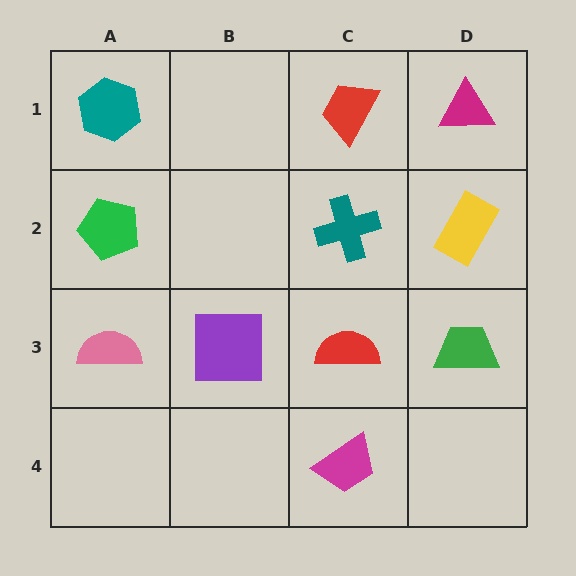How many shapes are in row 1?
3 shapes.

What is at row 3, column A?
A pink semicircle.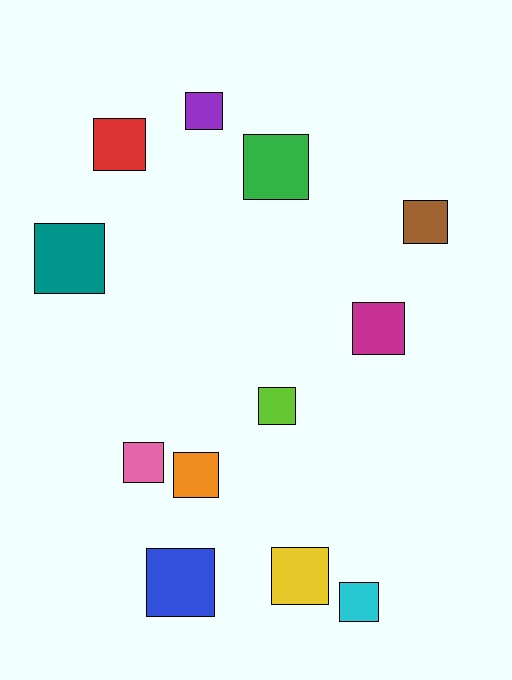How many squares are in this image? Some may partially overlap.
There are 12 squares.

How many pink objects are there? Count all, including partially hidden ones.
There is 1 pink object.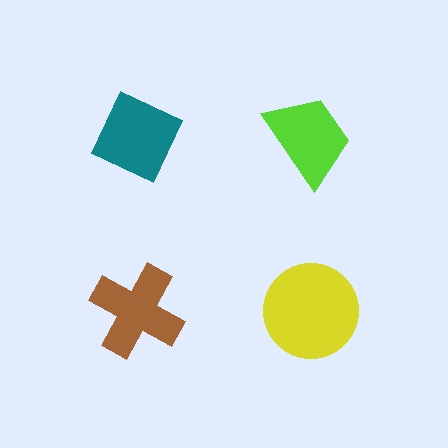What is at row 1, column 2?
A lime trapezoid.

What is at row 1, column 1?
A teal diamond.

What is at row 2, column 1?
A brown cross.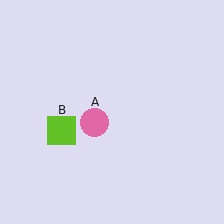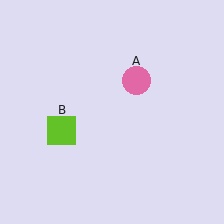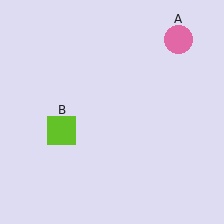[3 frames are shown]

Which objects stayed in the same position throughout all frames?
Lime square (object B) remained stationary.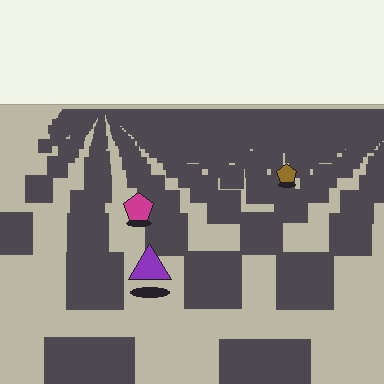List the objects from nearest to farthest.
From nearest to farthest: the purple triangle, the magenta pentagon, the brown pentagon.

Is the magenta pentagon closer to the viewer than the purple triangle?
No. The purple triangle is closer — you can tell from the texture gradient: the ground texture is coarser near it.